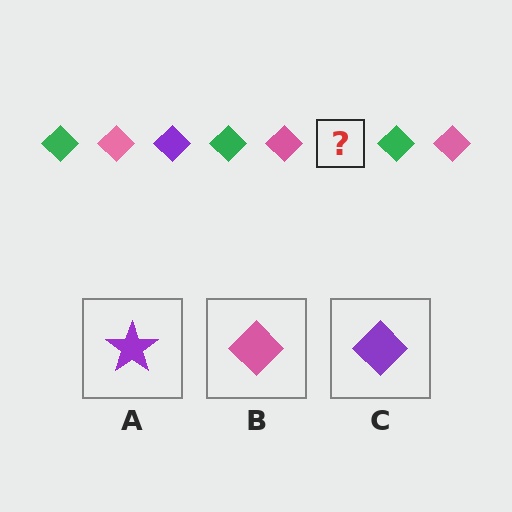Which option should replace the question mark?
Option C.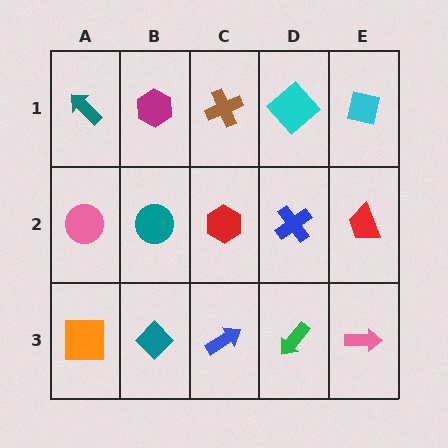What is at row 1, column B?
A magenta hexagon.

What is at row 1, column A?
A teal arrow.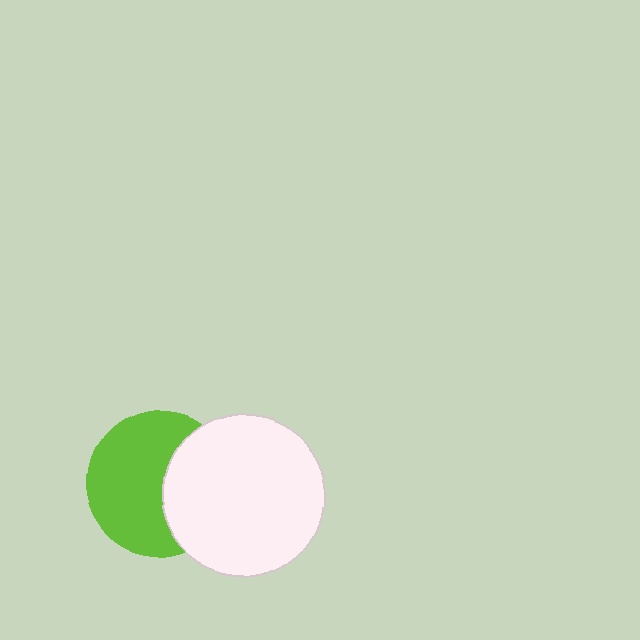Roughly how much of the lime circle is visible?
About half of it is visible (roughly 62%).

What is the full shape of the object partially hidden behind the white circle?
The partially hidden object is a lime circle.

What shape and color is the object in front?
The object in front is a white circle.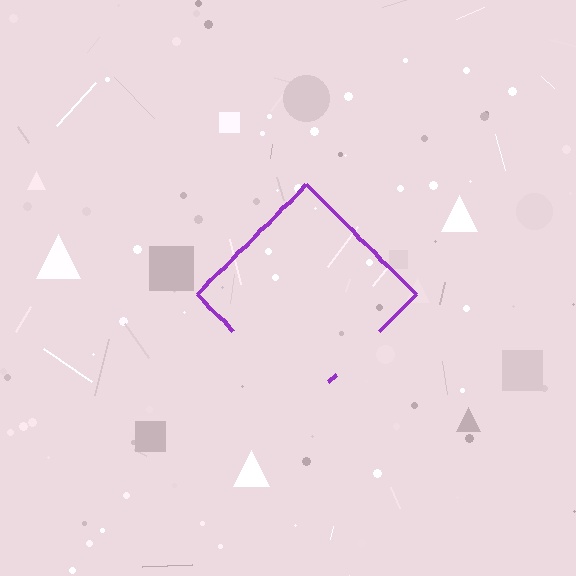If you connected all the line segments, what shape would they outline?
They would outline a diamond.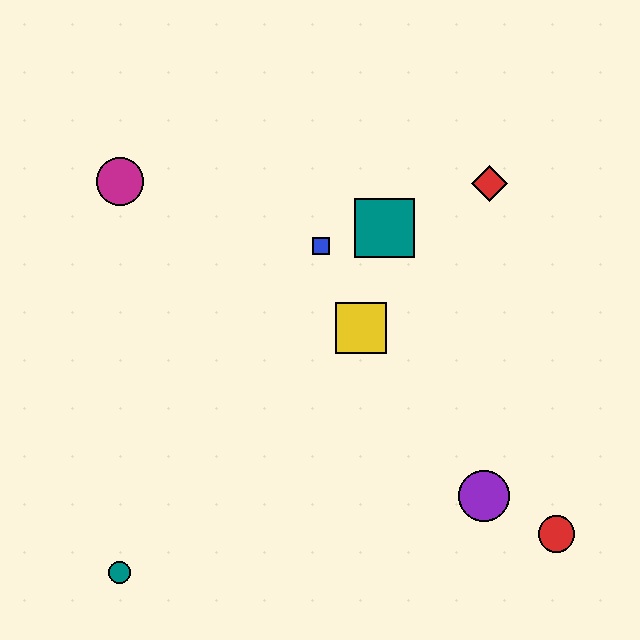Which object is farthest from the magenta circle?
The red circle is farthest from the magenta circle.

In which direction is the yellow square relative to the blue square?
The yellow square is below the blue square.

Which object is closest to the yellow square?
The blue square is closest to the yellow square.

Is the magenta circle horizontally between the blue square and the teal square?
No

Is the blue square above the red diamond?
No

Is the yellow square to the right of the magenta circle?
Yes